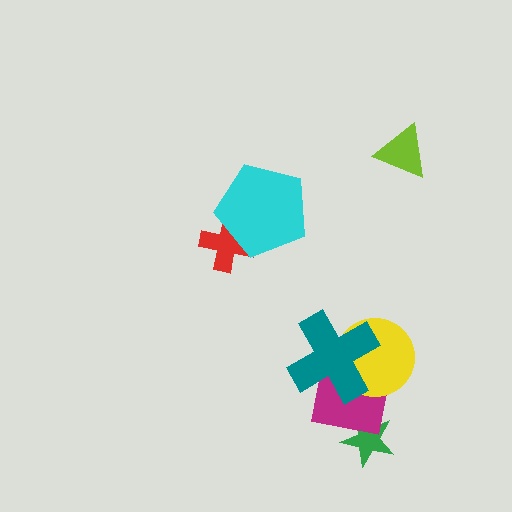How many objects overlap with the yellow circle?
2 objects overlap with the yellow circle.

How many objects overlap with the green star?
1 object overlaps with the green star.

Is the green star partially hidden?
Yes, it is partially covered by another shape.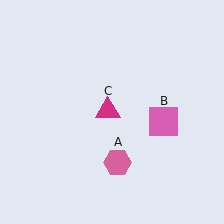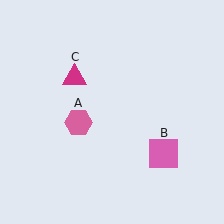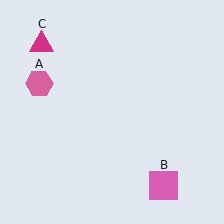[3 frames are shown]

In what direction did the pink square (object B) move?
The pink square (object B) moved down.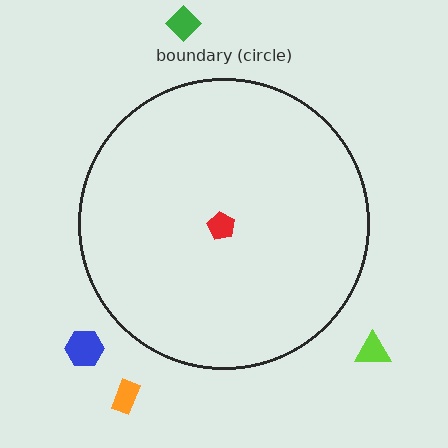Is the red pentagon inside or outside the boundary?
Inside.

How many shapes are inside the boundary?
1 inside, 4 outside.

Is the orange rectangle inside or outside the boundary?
Outside.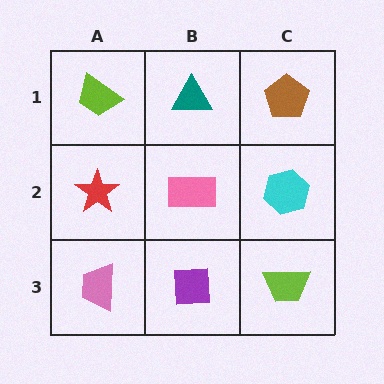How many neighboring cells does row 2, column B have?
4.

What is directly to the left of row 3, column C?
A purple square.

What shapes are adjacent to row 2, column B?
A teal triangle (row 1, column B), a purple square (row 3, column B), a red star (row 2, column A), a cyan hexagon (row 2, column C).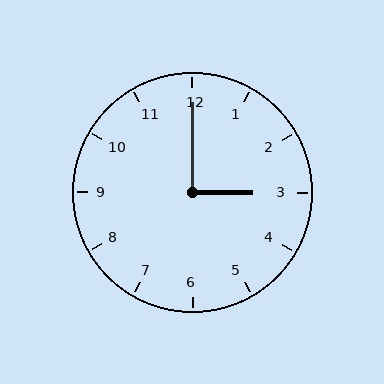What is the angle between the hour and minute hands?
Approximately 90 degrees.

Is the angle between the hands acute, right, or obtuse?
It is right.